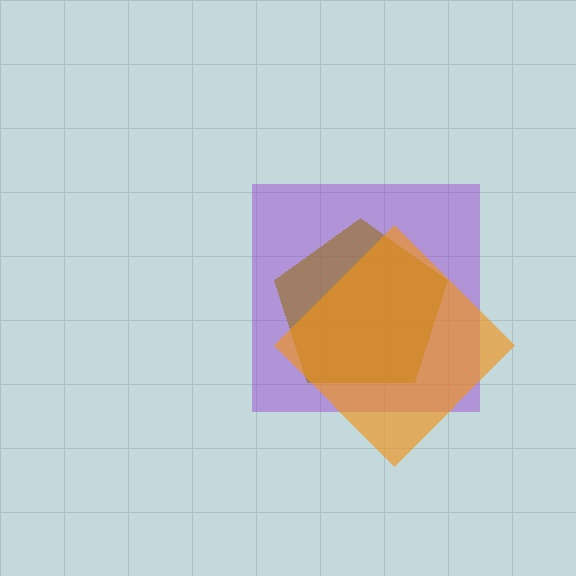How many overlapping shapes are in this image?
There are 3 overlapping shapes in the image.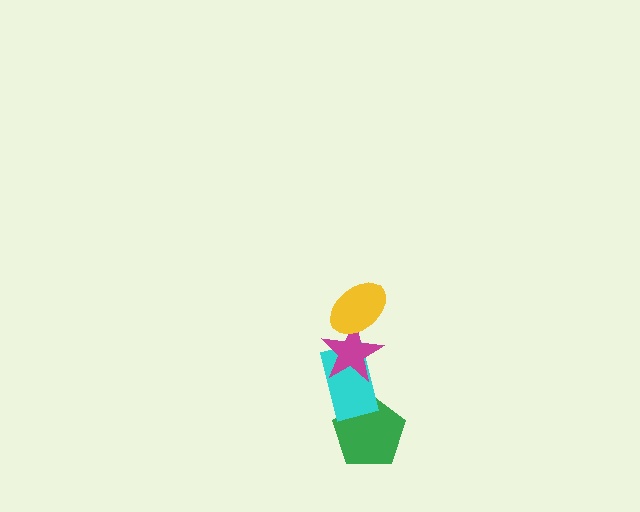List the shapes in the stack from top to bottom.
From top to bottom: the yellow ellipse, the magenta star, the cyan rectangle, the green pentagon.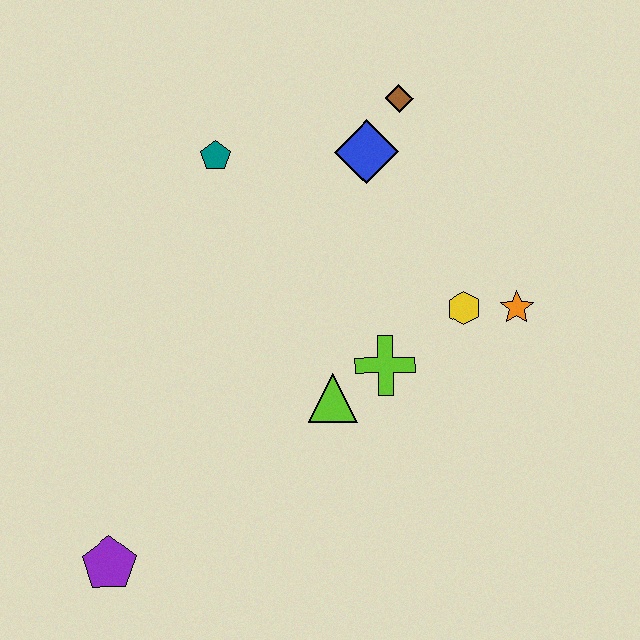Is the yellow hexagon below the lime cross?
No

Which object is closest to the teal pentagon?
The blue diamond is closest to the teal pentagon.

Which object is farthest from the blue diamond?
The purple pentagon is farthest from the blue diamond.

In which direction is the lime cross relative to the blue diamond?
The lime cross is below the blue diamond.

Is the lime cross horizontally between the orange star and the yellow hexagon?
No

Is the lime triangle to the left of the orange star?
Yes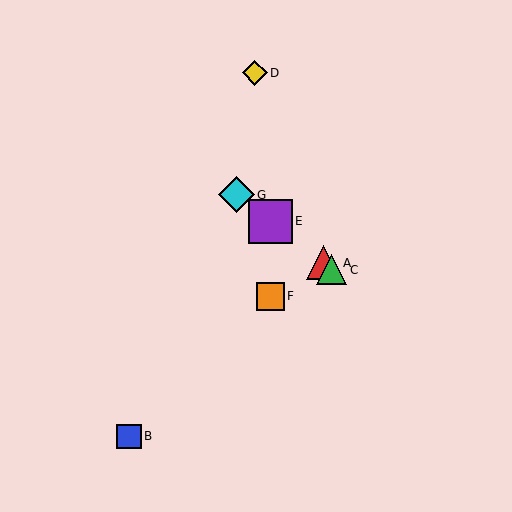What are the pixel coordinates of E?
Object E is at (270, 221).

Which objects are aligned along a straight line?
Objects A, C, E, G are aligned along a straight line.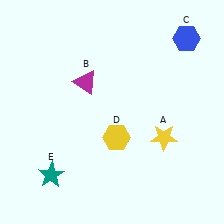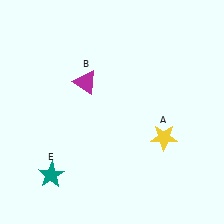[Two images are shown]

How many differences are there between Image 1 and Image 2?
There are 2 differences between the two images.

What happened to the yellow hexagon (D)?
The yellow hexagon (D) was removed in Image 2. It was in the bottom-right area of Image 1.